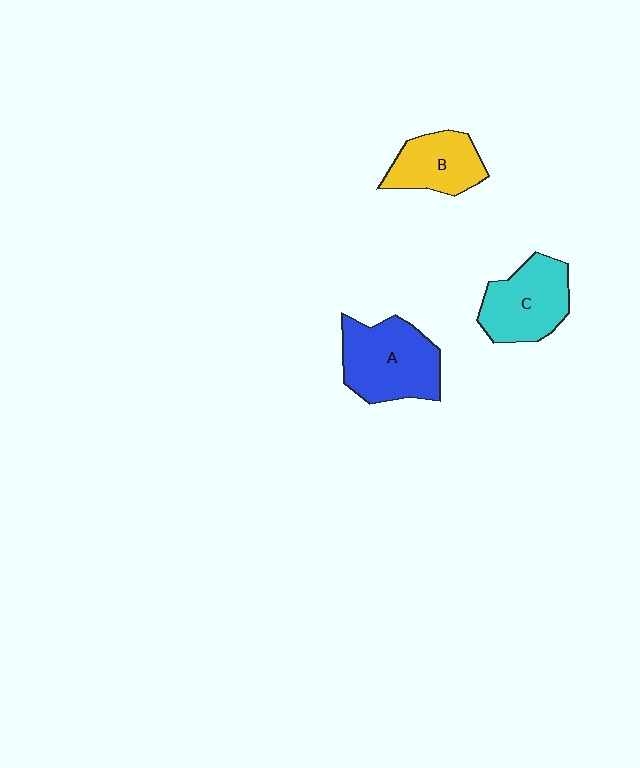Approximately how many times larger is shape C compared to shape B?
Approximately 1.2 times.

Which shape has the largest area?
Shape A (blue).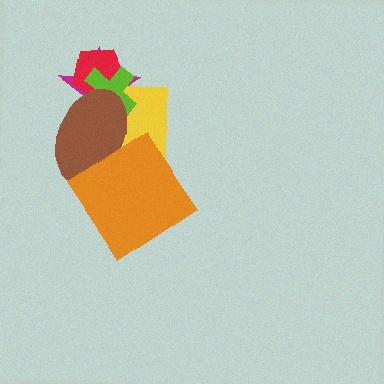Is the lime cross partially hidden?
Yes, it is partially covered by another shape.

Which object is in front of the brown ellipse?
The orange diamond is in front of the brown ellipse.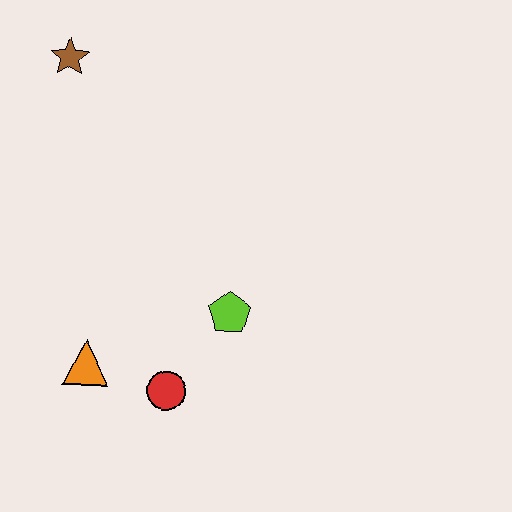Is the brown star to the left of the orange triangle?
Yes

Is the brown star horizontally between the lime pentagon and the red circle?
No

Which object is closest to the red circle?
The orange triangle is closest to the red circle.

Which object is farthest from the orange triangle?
The brown star is farthest from the orange triangle.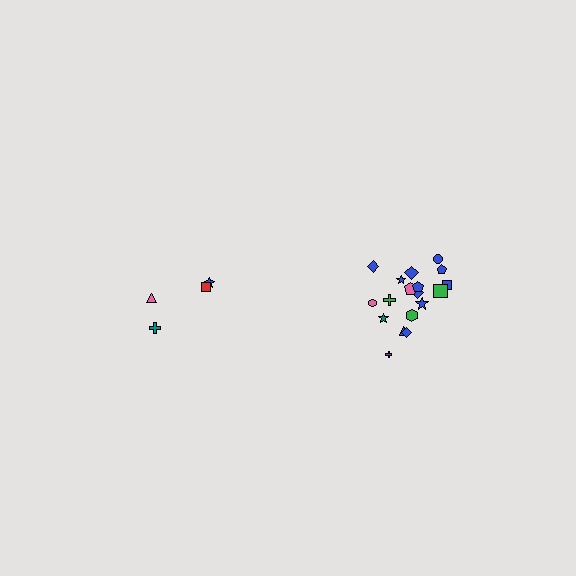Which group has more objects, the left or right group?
The right group.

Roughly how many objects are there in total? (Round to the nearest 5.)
Roughly 20 objects in total.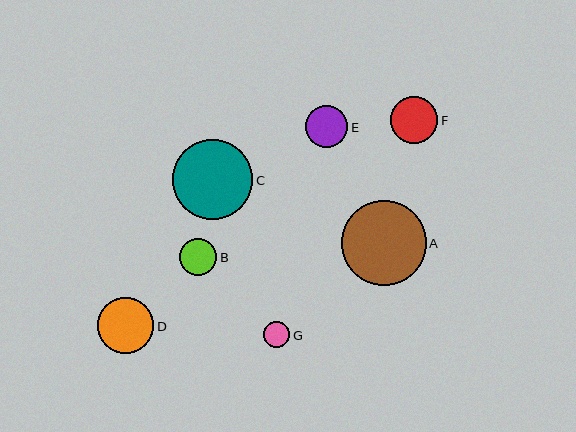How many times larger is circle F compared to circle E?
Circle F is approximately 1.1 times the size of circle E.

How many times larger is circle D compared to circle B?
Circle D is approximately 1.5 times the size of circle B.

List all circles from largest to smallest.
From largest to smallest: A, C, D, F, E, B, G.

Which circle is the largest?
Circle A is the largest with a size of approximately 85 pixels.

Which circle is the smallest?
Circle G is the smallest with a size of approximately 26 pixels.